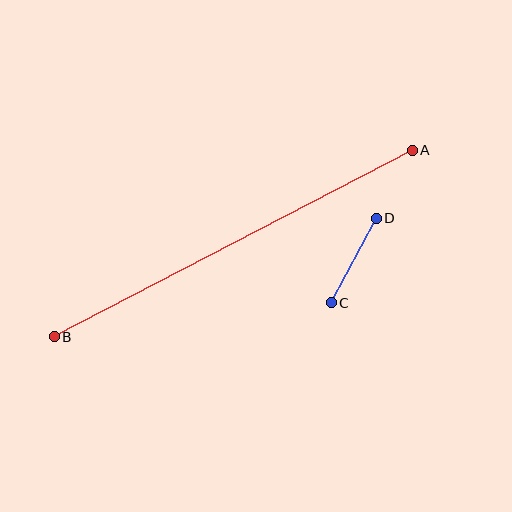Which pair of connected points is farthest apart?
Points A and B are farthest apart.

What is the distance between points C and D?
The distance is approximately 96 pixels.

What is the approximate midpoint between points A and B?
The midpoint is at approximately (233, 244) pixels.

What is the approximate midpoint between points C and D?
The midpoint is at approximately (354, 260) pixels.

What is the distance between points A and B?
The distance is approximately 404 pixels.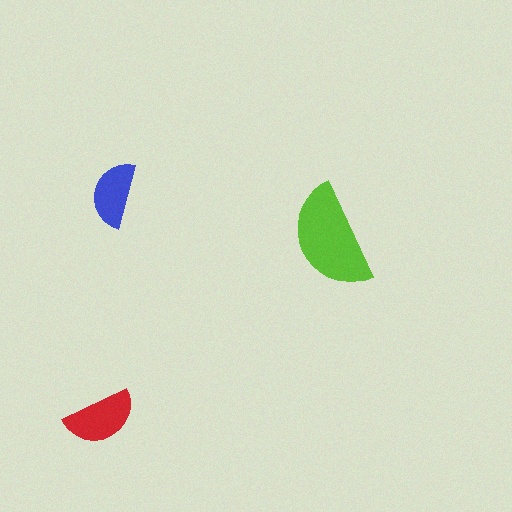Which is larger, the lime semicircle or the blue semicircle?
The lime one.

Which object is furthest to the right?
The lime semicircle is rightmost.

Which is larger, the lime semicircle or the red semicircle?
The lime one.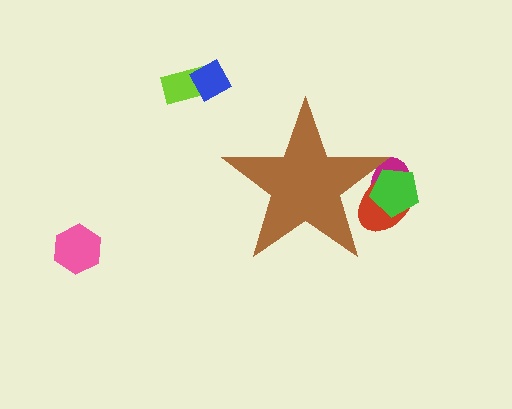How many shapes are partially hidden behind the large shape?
3 shapes are partially hidden.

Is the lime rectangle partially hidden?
No, the lime rectangle is fully visible.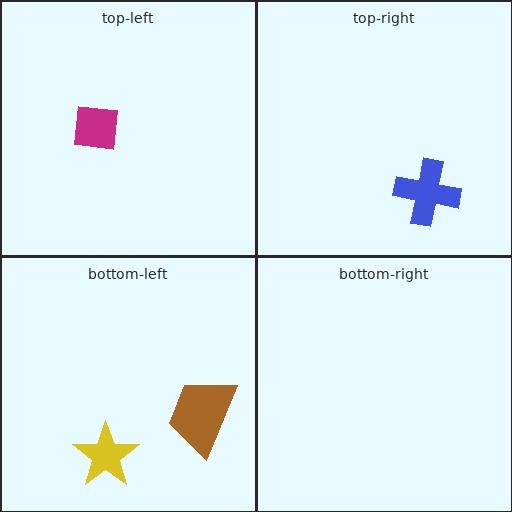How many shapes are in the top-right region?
1.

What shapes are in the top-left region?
The magenta square.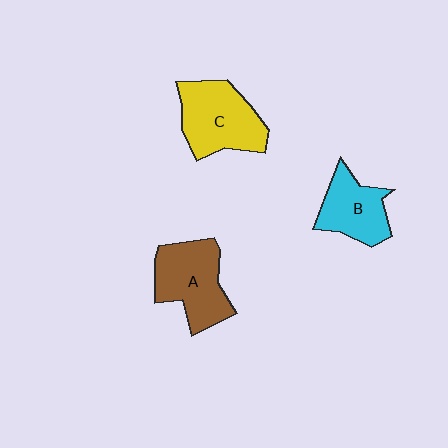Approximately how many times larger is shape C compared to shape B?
Approximately 1.3 times.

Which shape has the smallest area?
Shape B (cyan).